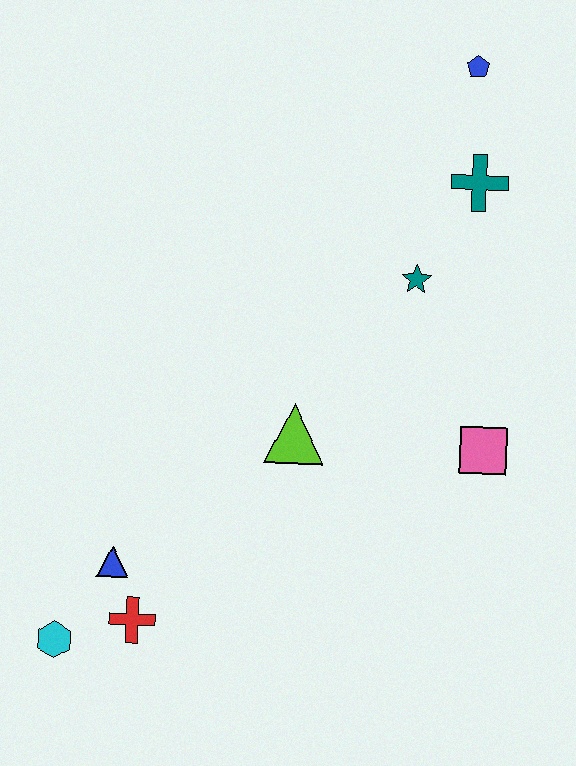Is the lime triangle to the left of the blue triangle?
No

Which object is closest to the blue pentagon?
The teal cross is closest to the blue pentagon.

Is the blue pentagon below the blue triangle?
No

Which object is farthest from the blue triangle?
The blue pentagon is farthest from the blue triangle.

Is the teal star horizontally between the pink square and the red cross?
Yes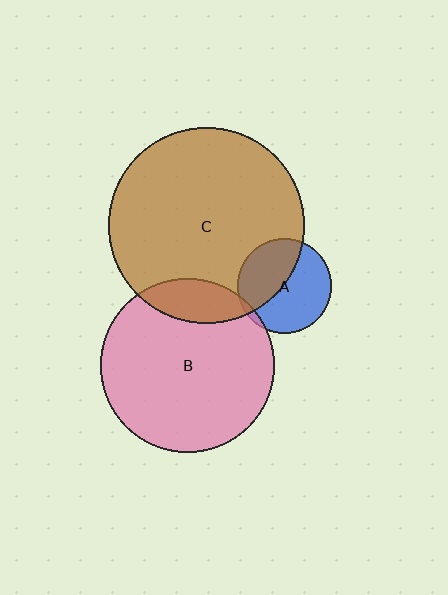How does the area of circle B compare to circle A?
Approximately 3.4 times.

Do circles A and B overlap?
Yes.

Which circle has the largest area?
Circle C (brown).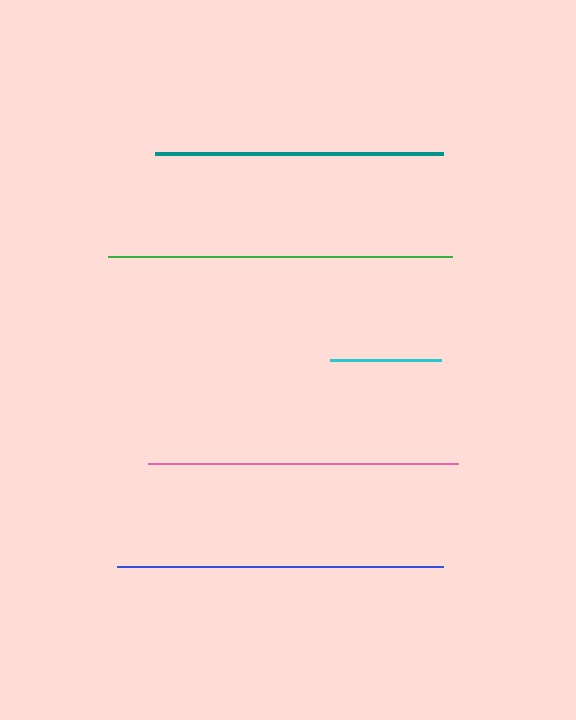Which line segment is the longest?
The green line is the longest at approximately 344 pixels.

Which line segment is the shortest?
The cyan line is the shortest at approximately 111 pixels.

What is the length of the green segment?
The green segment is approximately 344 pixels long.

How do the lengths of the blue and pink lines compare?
The blue and pink lines are approximately the same length.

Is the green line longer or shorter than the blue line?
The green line is longer than the blue line.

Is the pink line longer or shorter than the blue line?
The blue line is longer than the pink line.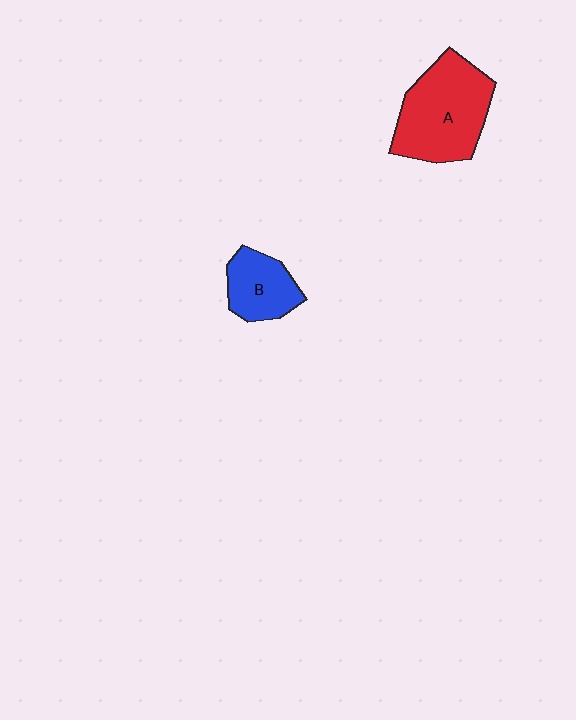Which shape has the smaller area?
Shape B (blue).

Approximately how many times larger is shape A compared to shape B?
Approximately 1.9 times.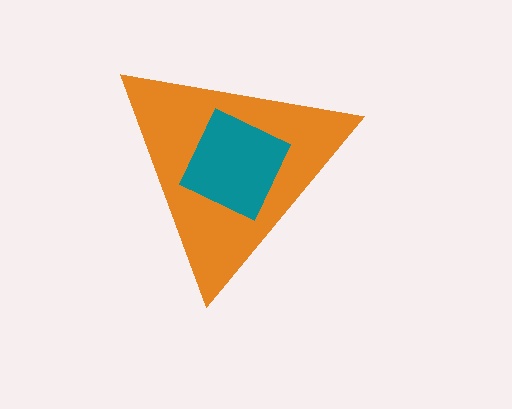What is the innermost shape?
The teal square.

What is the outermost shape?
The orange triangle.